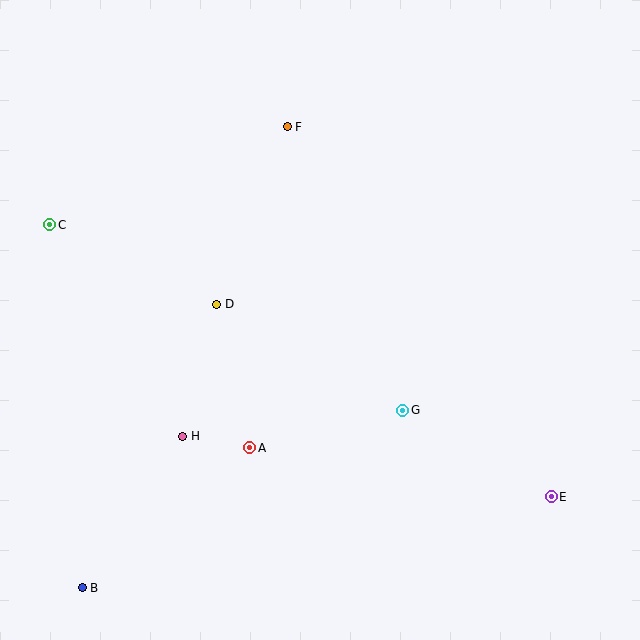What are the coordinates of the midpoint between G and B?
The midpoint between G and B is at (243, 499).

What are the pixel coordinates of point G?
Point G is at (403, 410).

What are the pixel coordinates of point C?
Point C is at (50, 225).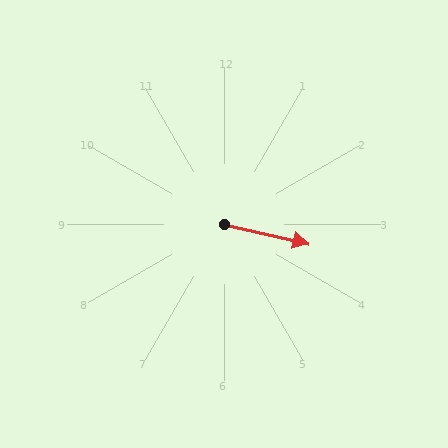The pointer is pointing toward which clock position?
Roughly 3 o'clock.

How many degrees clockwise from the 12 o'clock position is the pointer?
Approximately 103 degrees.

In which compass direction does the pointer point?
East.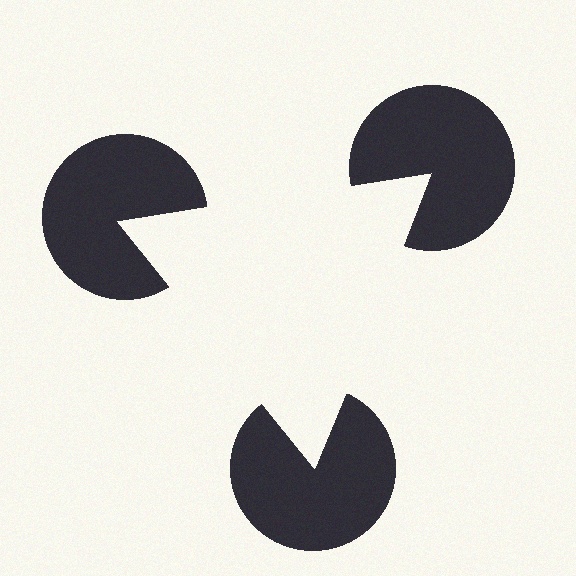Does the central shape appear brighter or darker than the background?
It typically appears slightly brighter than the background, even though no actual brightness change is drawn.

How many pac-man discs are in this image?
There are 3 — one at each vertex of the illusory triangle.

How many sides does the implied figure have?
3 sides.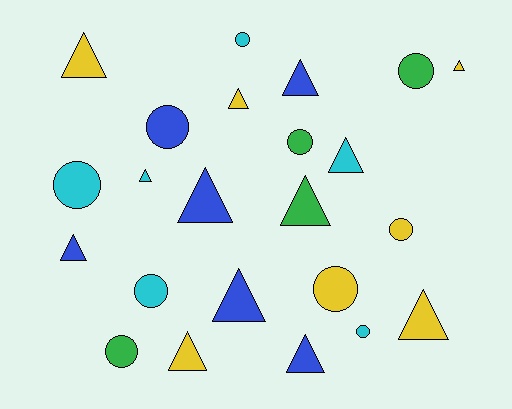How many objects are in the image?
There are 23 objects.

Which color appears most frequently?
Yellow, with 7 objects.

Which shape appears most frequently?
Triangle, with 13 objects.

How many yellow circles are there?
There are 2 yellow circles.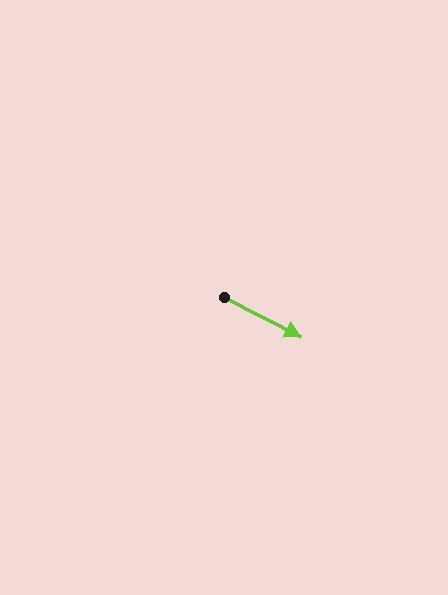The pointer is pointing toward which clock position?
Roughly 4 o'clock.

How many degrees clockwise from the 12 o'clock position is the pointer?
Approximately 117 degrees.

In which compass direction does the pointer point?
Southeast.